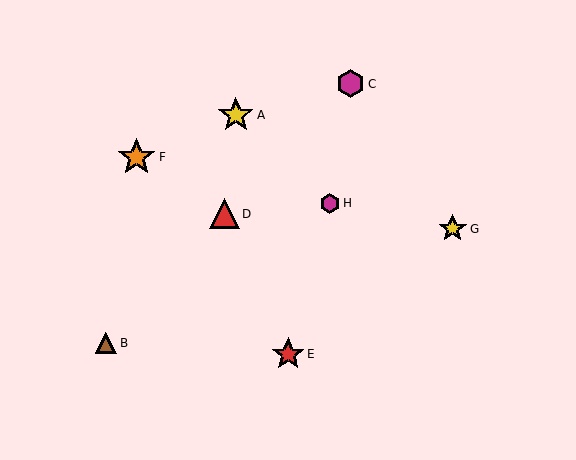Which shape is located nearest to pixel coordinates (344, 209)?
The magenta hexagon (labeled H) at (330, 203) is nearest to that location.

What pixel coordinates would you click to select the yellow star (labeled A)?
Click at (236, 115) to select the yellow star A.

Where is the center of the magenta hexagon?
The center of the magenta hexagon is at (350, 84).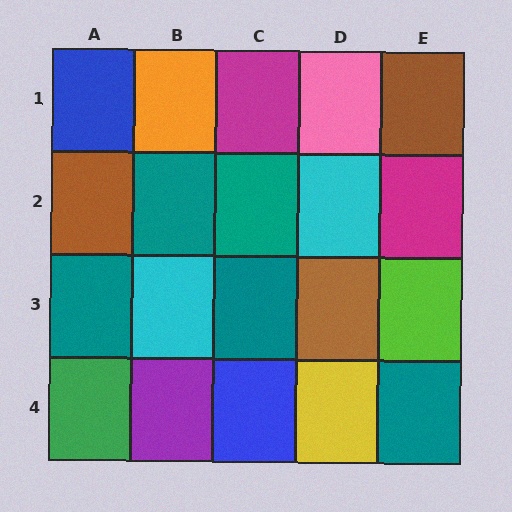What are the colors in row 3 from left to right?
Teal, cyan, teal, brown, lime.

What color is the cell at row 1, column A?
Blue.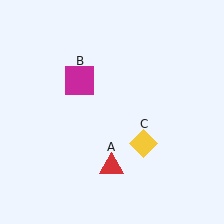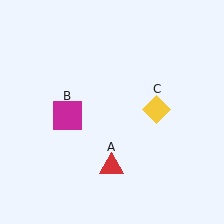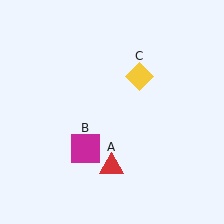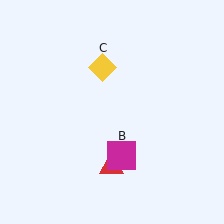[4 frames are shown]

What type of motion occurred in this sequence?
The magenta square (object B), yellow diamond (object C) rotated counterclockwise around the center of the scene.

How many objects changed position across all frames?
2 objects changed position: magenta square (object B), yellow diamond (object C).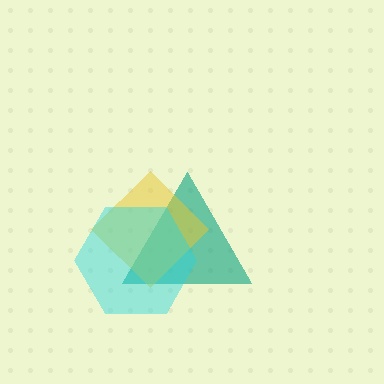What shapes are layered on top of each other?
The layered shapes are: a teal triangle, a yellow diamond, a cyan hexagon.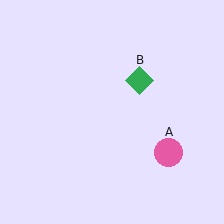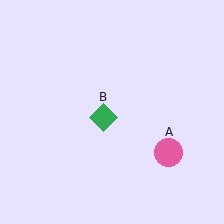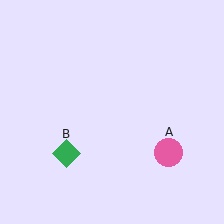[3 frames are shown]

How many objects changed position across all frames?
1 object changed position: green diamond (object B).